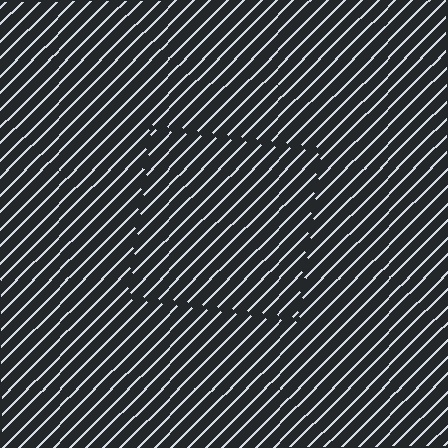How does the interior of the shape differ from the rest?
The interior of the shape contains the same grating, shifted by half a period — the contour is defined by the phase discontinuity where line-ends from the inner and outer gratings abut.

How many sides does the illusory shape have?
4 sides — the line-ends trace a square.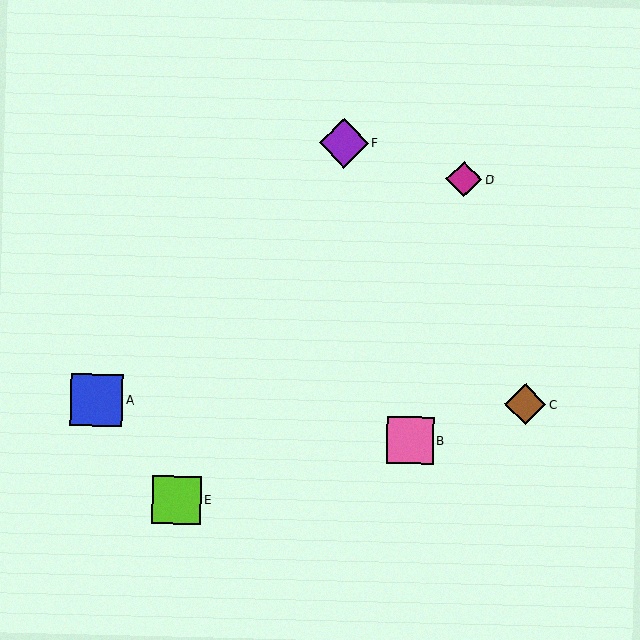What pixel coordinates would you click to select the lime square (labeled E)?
Click at (176, 500) to select the lime square E.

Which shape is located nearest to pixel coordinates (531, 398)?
The brown diamond (labeled C) at (525, 404) is nearest to that location.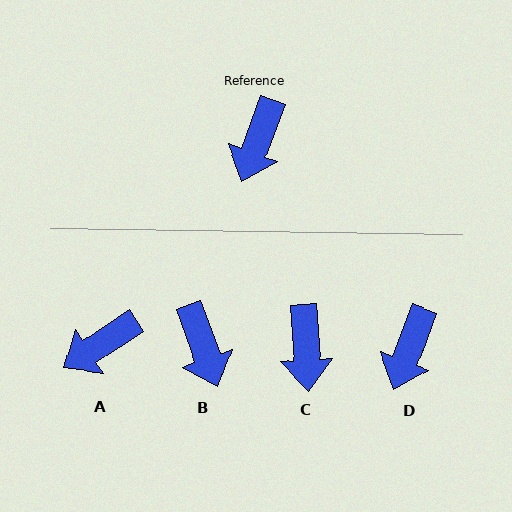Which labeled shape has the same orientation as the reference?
D.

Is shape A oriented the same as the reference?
No, it is off by about 36 degrees.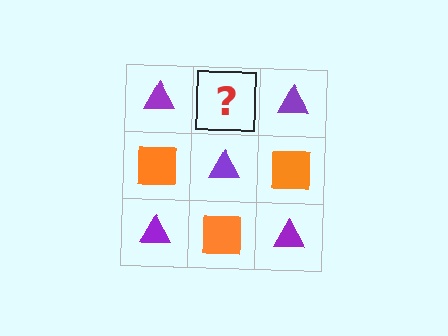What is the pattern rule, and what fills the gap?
The rule is that it alternates purple triangle and orange square in a checkerboard pattern. The gap should be filled with an orange square.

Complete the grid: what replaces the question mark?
The question mark should be replaced with an orange square.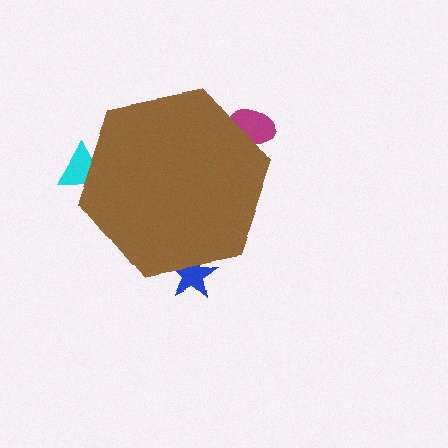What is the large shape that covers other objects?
A brown hexagon.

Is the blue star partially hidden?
Yes, the blue star is partially hidden behind the brown hexagon.